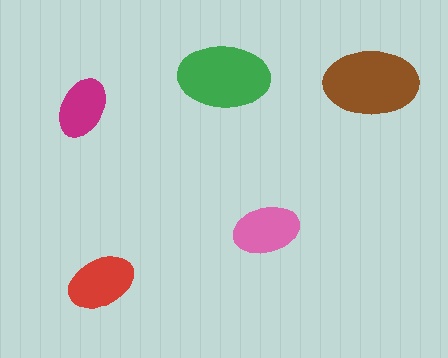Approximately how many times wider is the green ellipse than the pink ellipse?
About 1.5 times wider.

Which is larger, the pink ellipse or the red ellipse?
The red one.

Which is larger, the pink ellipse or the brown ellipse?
The brown one.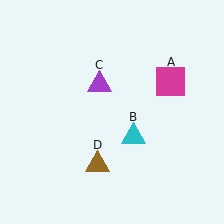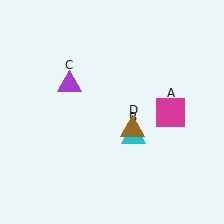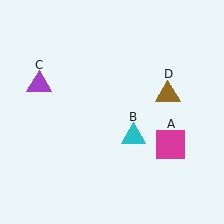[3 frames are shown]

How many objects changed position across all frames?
3 objects changed position: magenta square (object A), purple triangle (object C), brown triangle (object D).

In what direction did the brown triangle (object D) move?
The brown triangle (object D) moved up and to the right.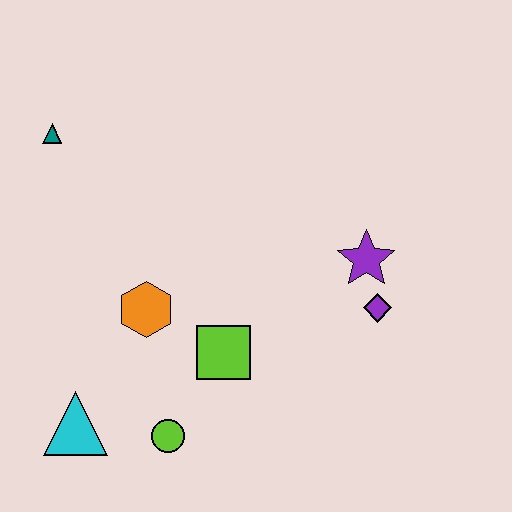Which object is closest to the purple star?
The purple diamond is closest to the purple star.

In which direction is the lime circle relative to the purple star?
The lime circle is to the left of the purple star.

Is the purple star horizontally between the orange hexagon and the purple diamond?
Yes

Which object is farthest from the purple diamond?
The teal triangle is farthest from the purple diamond.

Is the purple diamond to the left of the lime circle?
No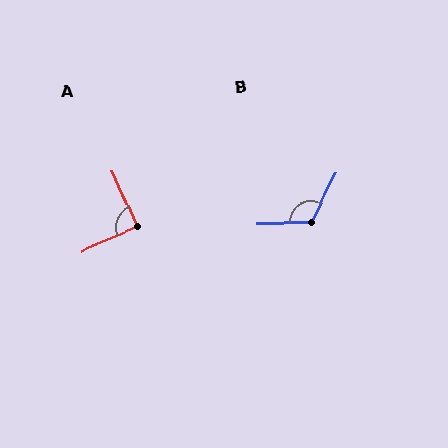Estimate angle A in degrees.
Approximately 90 degrees.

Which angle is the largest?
B, at approximately 118 degrees.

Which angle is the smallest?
A, at approximately 90 degrees.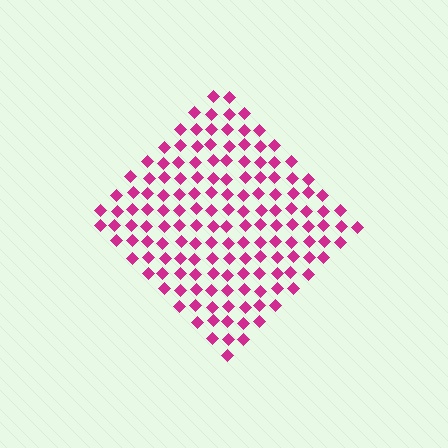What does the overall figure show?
The overall figure shows a diamond.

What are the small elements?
The small elements are diamonds.